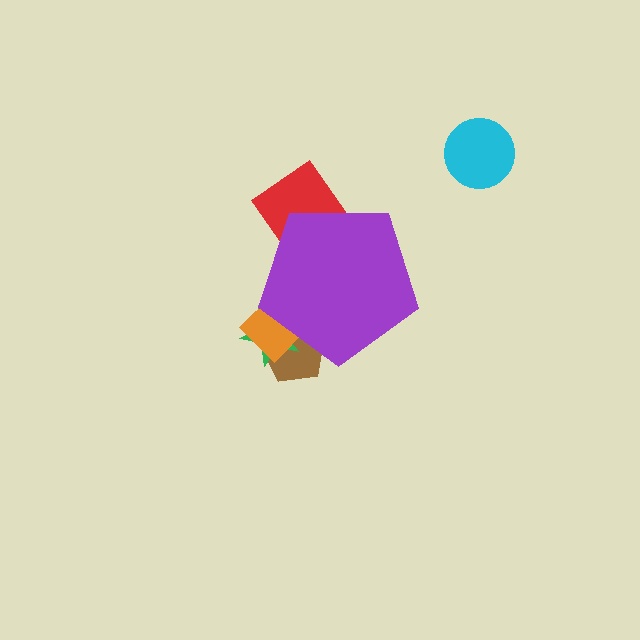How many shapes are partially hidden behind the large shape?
5 shapes are partially hidden.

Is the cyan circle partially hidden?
No, the cyan circle is fully visible.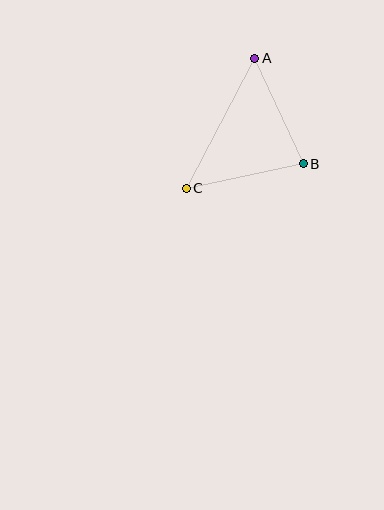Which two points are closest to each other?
Points A and B are closest to each other.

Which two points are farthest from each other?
Points A and C are farthest from each other.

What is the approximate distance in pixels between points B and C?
The distance between B and C is approximately 120 pixels.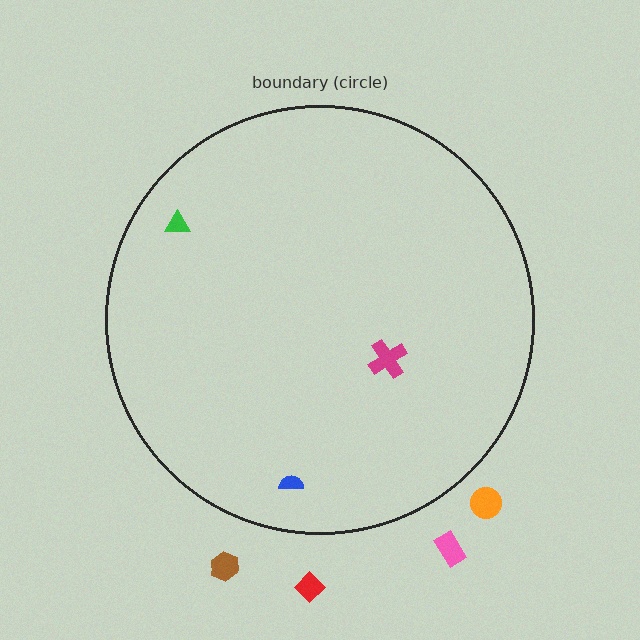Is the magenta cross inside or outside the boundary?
Inside.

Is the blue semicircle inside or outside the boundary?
Inside.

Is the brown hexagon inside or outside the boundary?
Outside.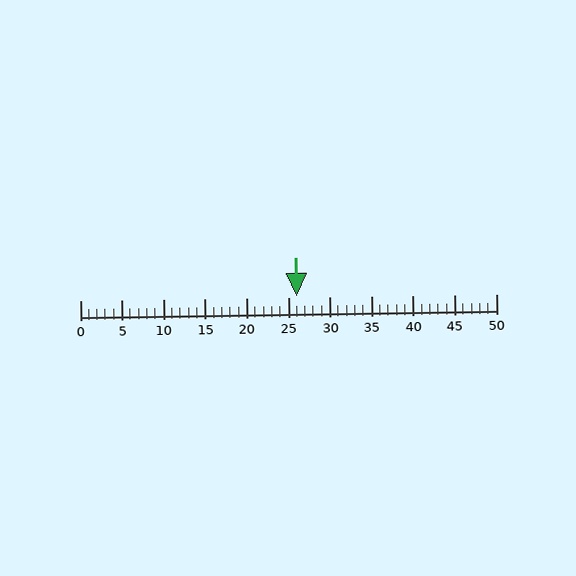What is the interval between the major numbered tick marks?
The major tick marks are spaced 5 units apart.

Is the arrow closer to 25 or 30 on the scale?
The arrow is closer to 25.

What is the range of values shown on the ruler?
The ruler shows values from 0 to 50.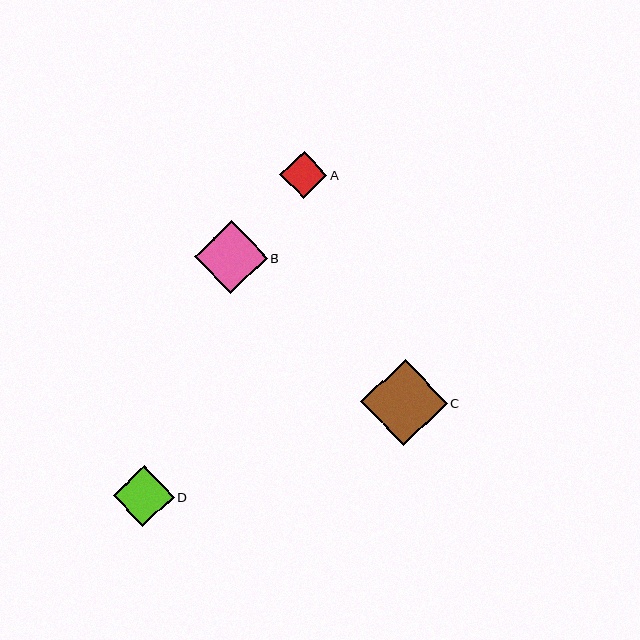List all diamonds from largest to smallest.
From largest to smallest: C, B, D, A.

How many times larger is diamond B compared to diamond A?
Diamond B is approximately 1.6 times the size of diamond A.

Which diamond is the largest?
Diamond C is the largest with a size of approximately 86 pixels.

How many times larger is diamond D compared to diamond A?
Diamond D is approximately 1.3 times the size of diamond A.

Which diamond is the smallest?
Diamond A is the smallest with a size of approximately 47 pixels.